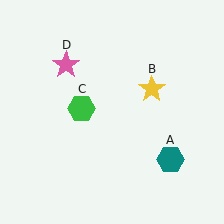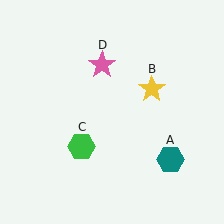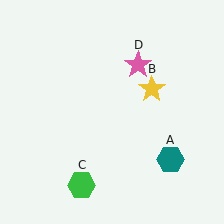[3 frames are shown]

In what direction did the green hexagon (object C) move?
The green hexagon (object C) moved down.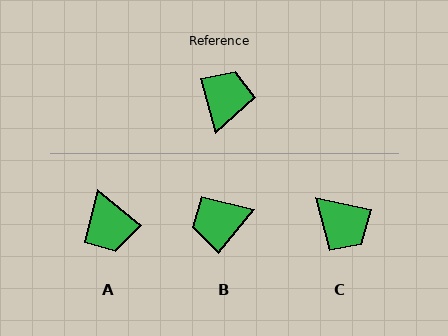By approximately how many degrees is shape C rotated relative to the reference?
Approximately 117 degrees clockwise.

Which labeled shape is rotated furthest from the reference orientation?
A, about 145 degrees away.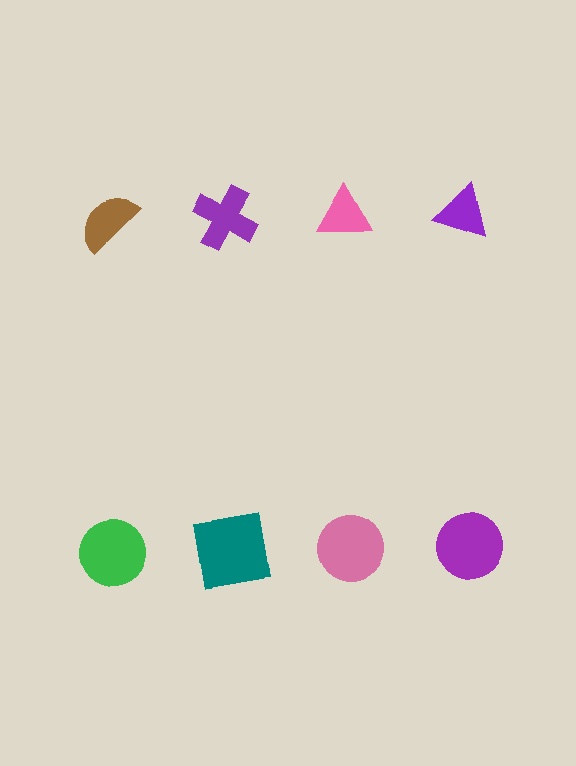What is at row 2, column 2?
A teal square.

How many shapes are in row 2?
4 shapes.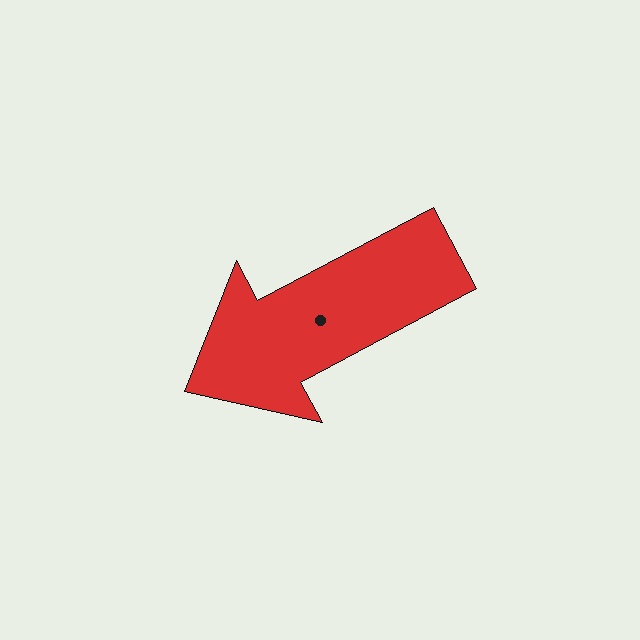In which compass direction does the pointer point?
Southwest.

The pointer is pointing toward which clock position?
Roughly 8 o'clock.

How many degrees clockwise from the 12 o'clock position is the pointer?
Approximately 242 degrees.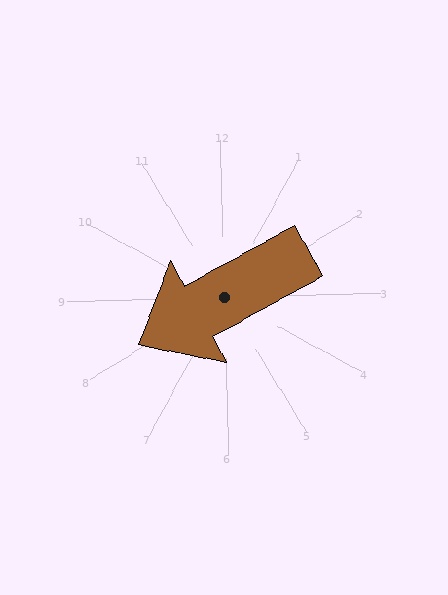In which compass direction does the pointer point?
Southwest.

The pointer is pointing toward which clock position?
Roughly 8 o'clock.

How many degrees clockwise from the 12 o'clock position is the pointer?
Approximately 243 degrees.